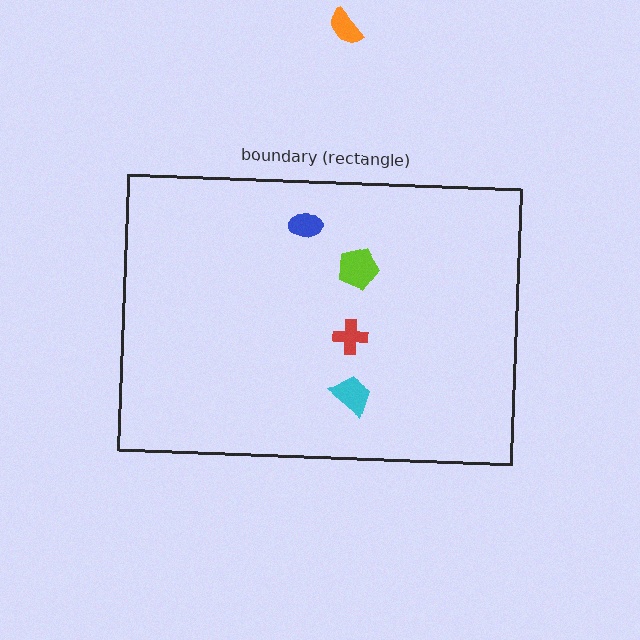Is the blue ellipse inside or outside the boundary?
Inside.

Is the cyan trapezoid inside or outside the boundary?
Inside.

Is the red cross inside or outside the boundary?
Inside.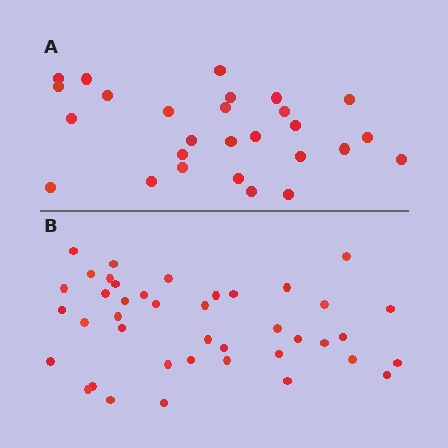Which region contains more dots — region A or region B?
Region B (the bottom region) has more dots.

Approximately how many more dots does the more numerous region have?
Region B has approximately 15 more dots than region A.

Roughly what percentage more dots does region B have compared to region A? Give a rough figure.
About 50% more.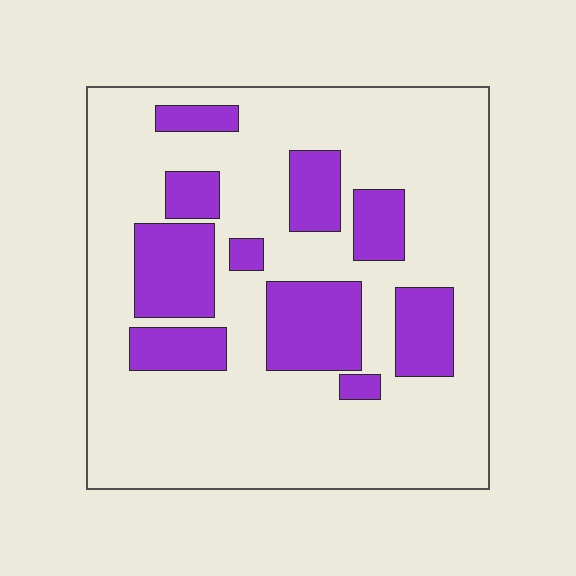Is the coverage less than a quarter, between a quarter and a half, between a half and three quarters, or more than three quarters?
Between a quarter and a half.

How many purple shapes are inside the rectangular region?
10.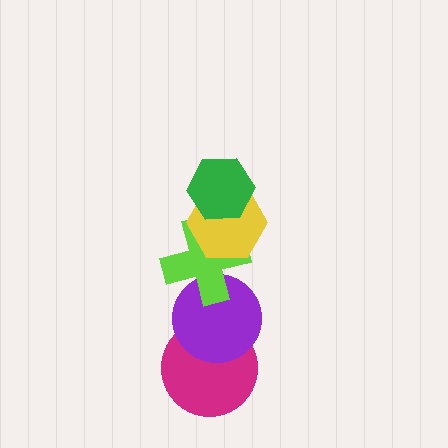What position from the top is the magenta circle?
The magenta circle is 5th from the top.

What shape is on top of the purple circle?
The lime cross is on top of the purple circle.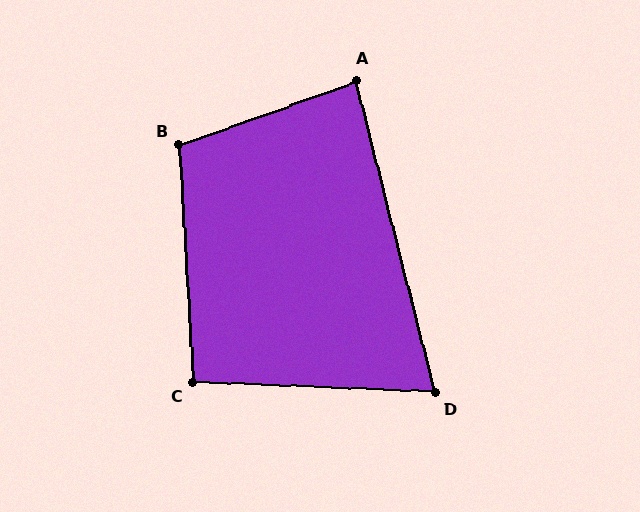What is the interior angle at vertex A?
Approximately 84 degrees (acute).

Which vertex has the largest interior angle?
B, at approximately 107 degrees.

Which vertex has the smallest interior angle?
D, at approximately 73 degrees.